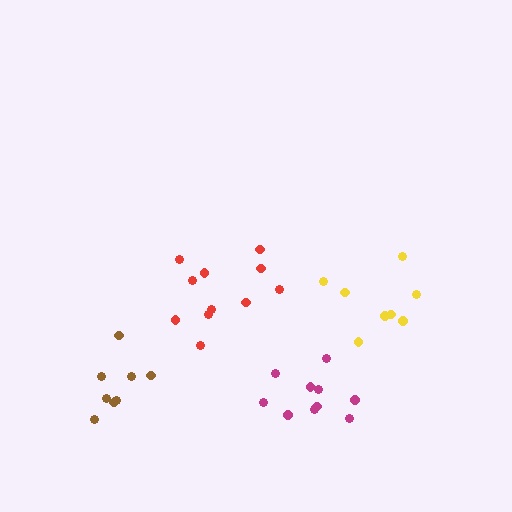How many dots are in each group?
Group 1: 10 dots, Group 2: 11 dots, Group 3: 8 dots, Group 4: 8 dots (37 total).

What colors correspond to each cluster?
The clusters are colored: magenta, red, yellow, brown.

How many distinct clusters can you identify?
There are 4 distinct clusters.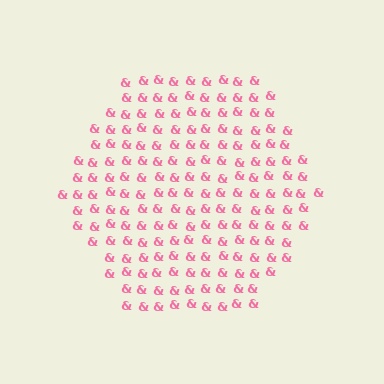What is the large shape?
The large shape is a hexagon.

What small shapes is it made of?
It is made of small ampersands.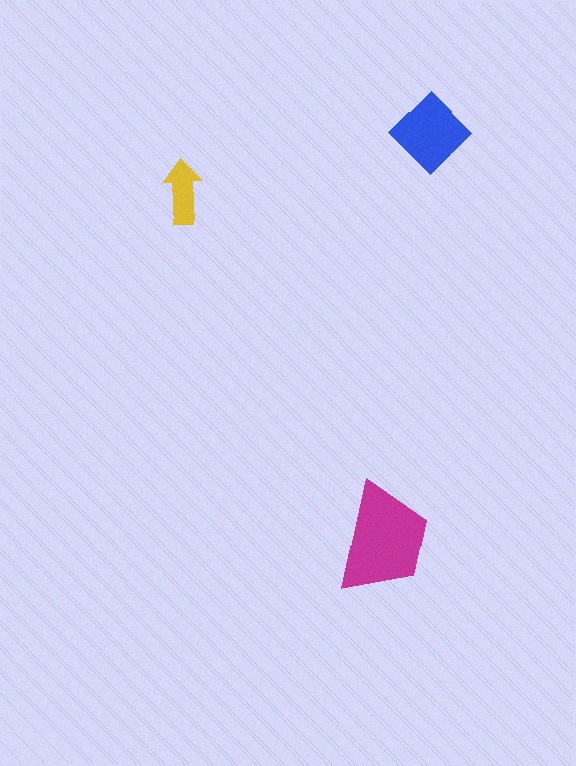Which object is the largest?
The magenta trapezoid.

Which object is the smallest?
The yellow arrow.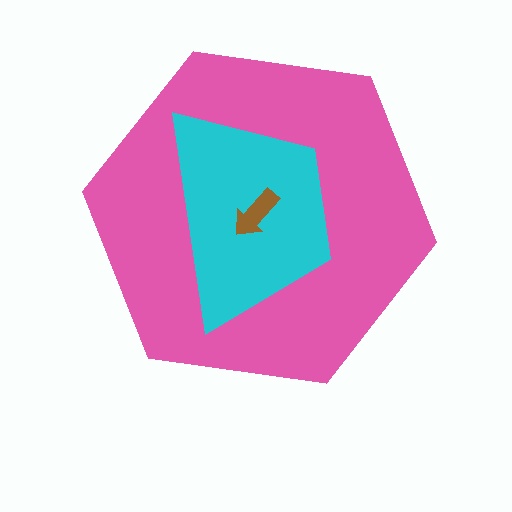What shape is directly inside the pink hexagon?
The cyan trapezoid.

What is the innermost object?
The brown arrow.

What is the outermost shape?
The pink hexagon.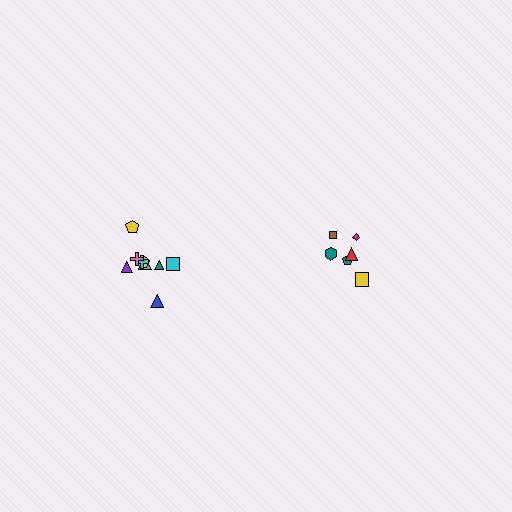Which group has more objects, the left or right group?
The left group.